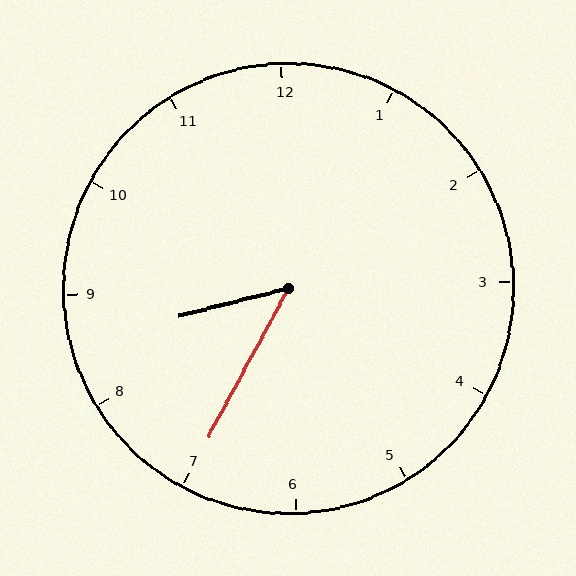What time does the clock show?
8:35.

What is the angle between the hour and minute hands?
Approximately 48 degrees.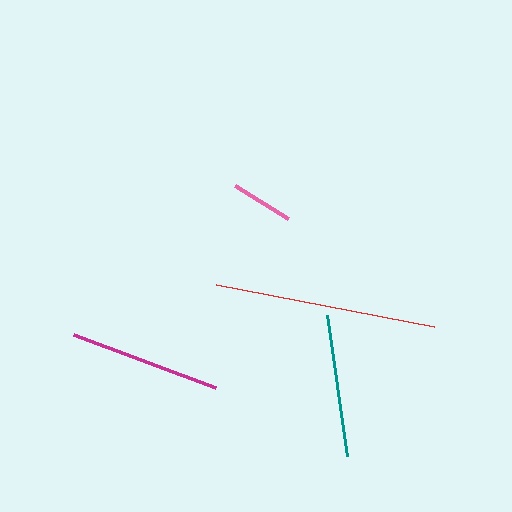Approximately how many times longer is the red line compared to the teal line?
The red line is approximately 1.6 times the length of the teal line.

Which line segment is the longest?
The red line is the longest at approximately 222 pixels.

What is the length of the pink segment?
The pink segment is approximately 63 pixels long.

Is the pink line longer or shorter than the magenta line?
The magenta line is longer than the pink line.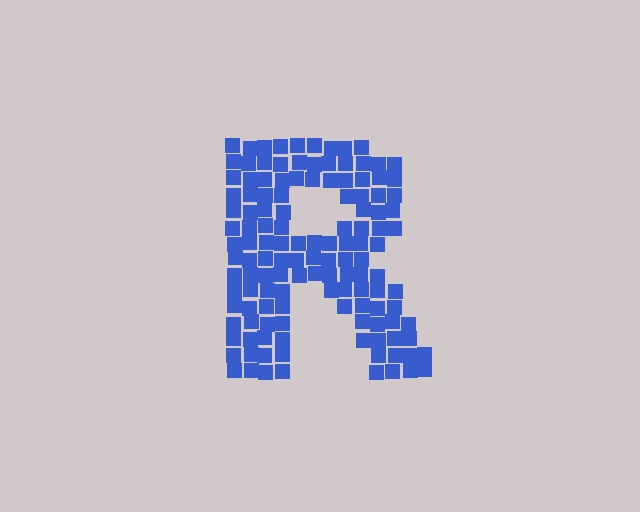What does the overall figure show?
The overall figure shows the letter R.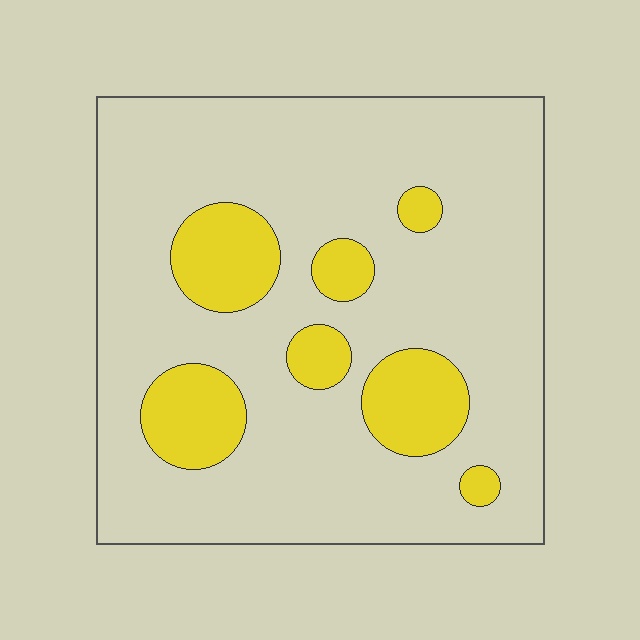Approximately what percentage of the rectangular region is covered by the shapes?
Approximately 20%.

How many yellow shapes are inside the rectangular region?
7.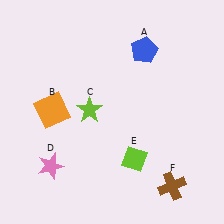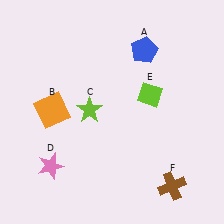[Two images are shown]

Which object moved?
The lime diamond (E) moved up.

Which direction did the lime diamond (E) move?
The lime diamond (E) moved up.